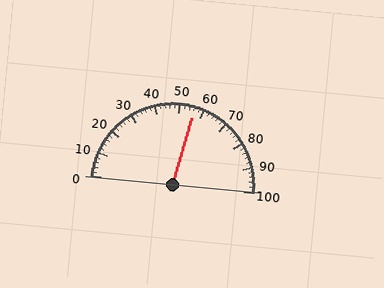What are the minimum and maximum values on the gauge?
The gauge ranges from 0 to 100.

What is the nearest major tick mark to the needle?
The nearest major tick mark is 60.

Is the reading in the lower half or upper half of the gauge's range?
The reading is in the upper half of the range (0 to 100).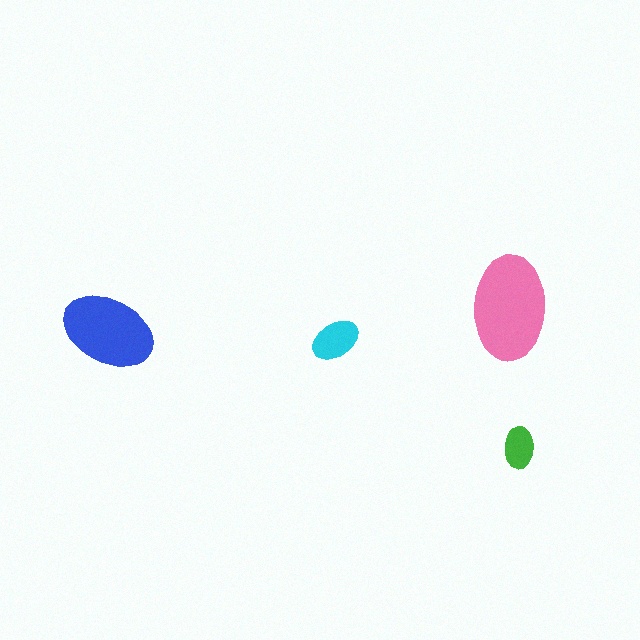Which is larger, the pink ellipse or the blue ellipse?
The pink one.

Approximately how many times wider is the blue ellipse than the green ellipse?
About 2 times wider.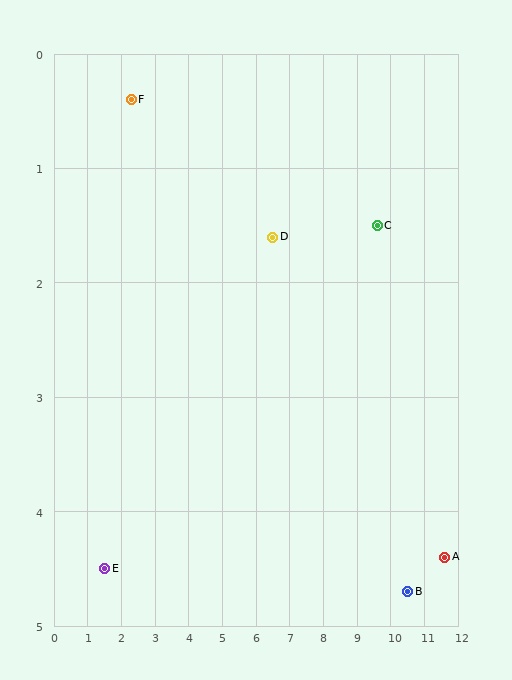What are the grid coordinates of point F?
Point F is at approximately (2.3, 0.4).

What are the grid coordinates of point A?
Point A is at approximately (11.6, 4.4).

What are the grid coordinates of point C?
Point C is at approximately (9.6, 1.5).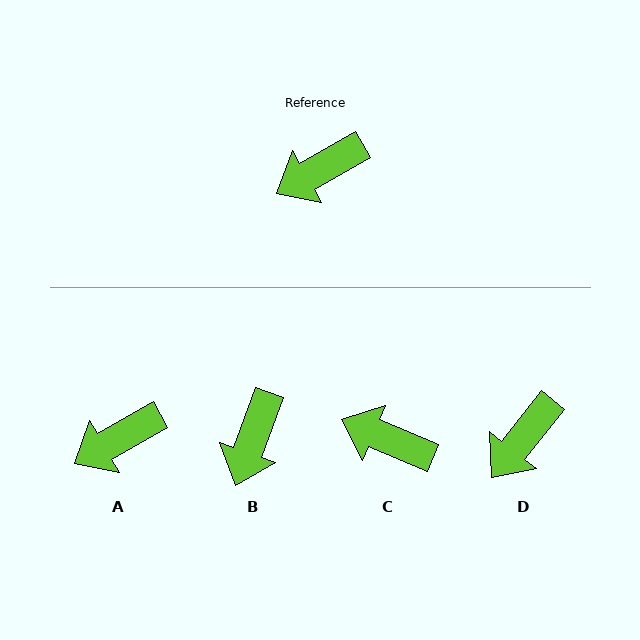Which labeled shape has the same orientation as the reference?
A.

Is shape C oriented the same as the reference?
No, it is off by about 52 degrees.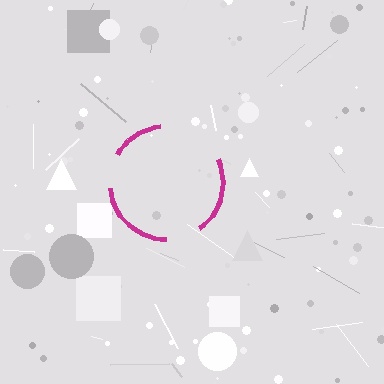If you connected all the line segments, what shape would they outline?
They would outline a circle.